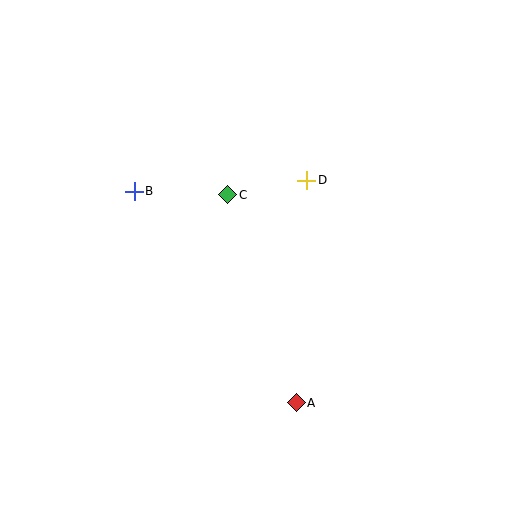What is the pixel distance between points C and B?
The distance between C and B is 93 pixels.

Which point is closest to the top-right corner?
Point D is closest to the top-right corner.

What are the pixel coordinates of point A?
Point A is at (296, 403).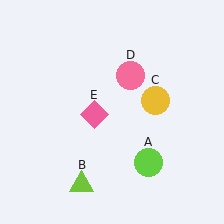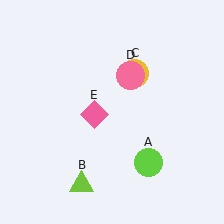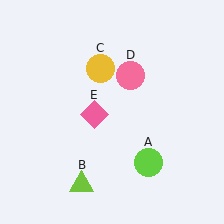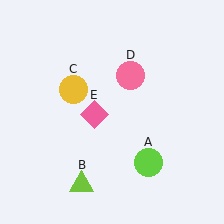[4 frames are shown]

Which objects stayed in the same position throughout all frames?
Lime circle (object A) and lime triangle (object B) and pink circle (object D) and pink diamond (object E) remained stationary.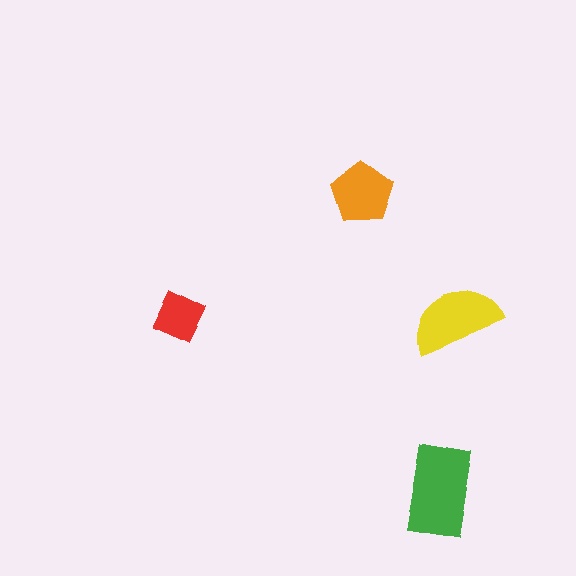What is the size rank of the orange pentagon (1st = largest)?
3rd.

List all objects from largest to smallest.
The green rectangle, the yellow semicircle, the orange pentagon, the red diamond.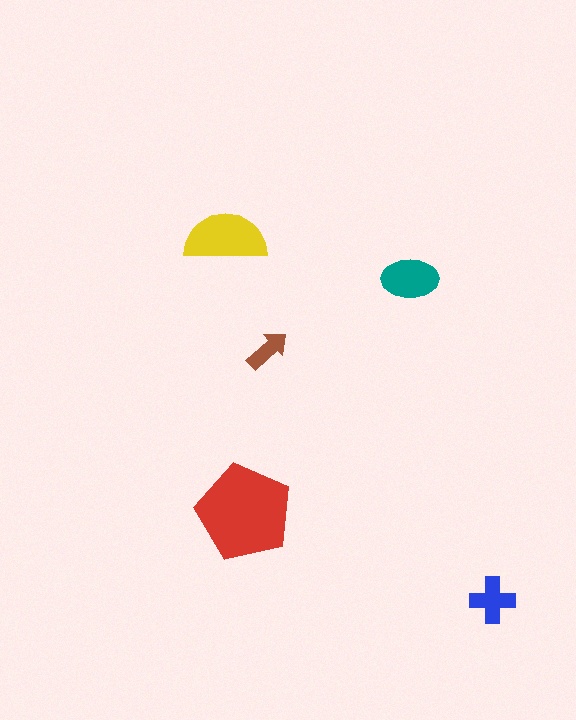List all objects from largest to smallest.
The red pentagon, the yellow semicircle, the teal ellipse, the blue cross, the brown arrow.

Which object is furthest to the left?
The yellow semicircle is leftmost.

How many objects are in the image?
There are 5 objects in the image.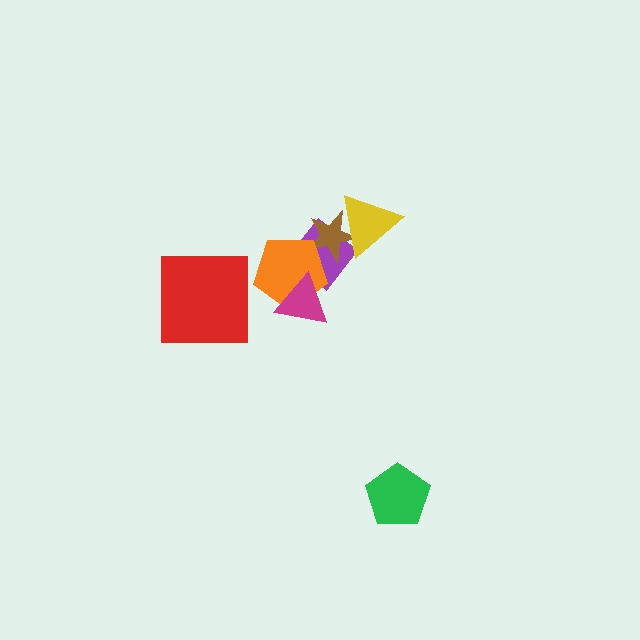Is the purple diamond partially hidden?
Yes, it is partially covered by another shape.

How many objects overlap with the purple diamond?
3 objects overlap with the purple diamond.